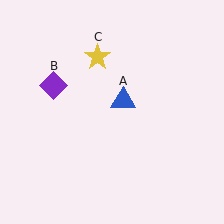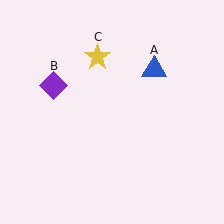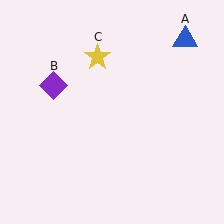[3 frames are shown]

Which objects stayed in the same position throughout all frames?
Purple diamond (object B) and yellow star (object C) remained stationary.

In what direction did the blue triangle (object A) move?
The blue triangle (object A) moved up and to the right.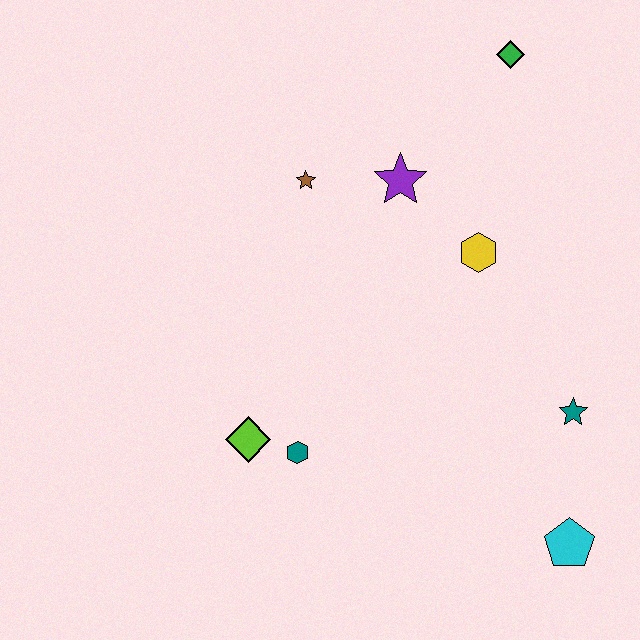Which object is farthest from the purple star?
The cyan pentagon is farthest from the purple star.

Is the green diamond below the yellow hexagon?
No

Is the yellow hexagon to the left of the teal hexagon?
No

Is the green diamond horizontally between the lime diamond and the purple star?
No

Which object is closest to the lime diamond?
The teal hexagon is closest to the lime diamond.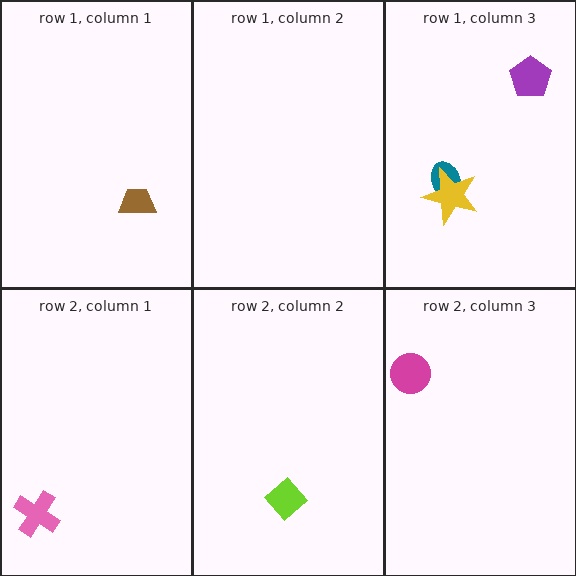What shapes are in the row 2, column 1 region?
The pink cross.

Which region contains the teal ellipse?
The row 1, column 3 region.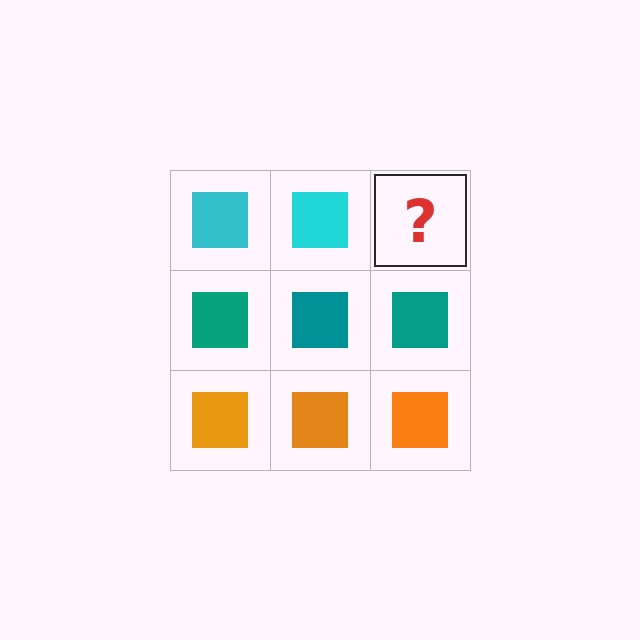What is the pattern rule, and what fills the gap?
The rule is that each row has a consistent color. The gap should be filled with a cyan square.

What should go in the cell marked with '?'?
The missing cell should contain a cyan square.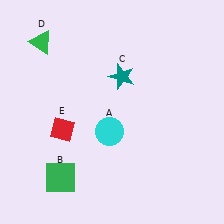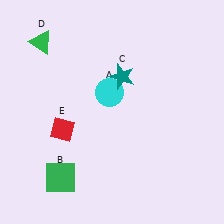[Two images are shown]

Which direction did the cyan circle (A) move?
The cyan circle (A) moved up.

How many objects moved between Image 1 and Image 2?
1 object moved between the two images.